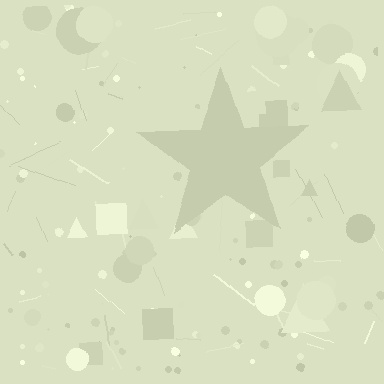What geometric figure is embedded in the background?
A star is embedded in the background.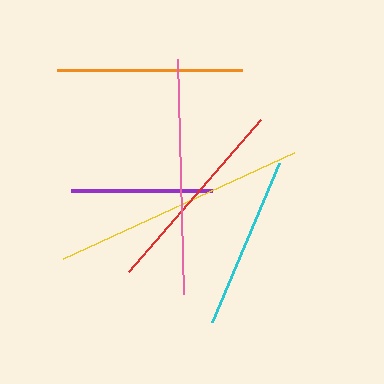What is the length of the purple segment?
The purple segment is approximately 141 pixels long.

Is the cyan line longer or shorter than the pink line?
The pink line is longer than the cyan line.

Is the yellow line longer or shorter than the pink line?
The yellow line is longer than the pink line.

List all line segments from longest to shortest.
From longest to shortest: yellow, pink, red, orange, cyan, purple.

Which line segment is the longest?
The yellow line is the longest at approximately 254 pixels.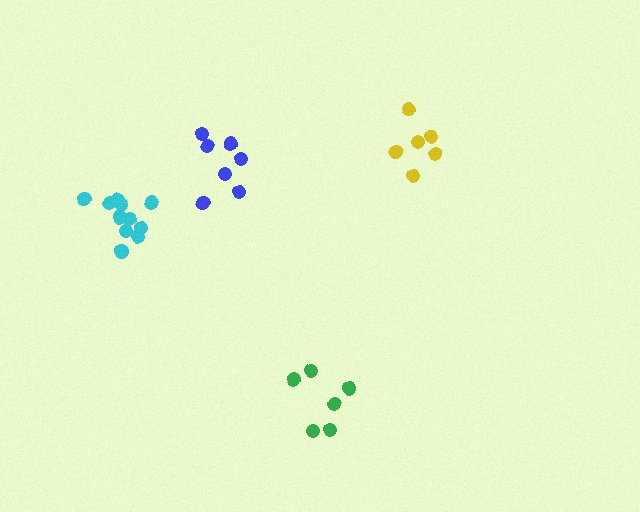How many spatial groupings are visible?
There are 4 spatial groupings.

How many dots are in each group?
Group 1: 11 dots, Group 2: 6 dots, Group 3: 6 dots, Group 4: 7 dots (30 total).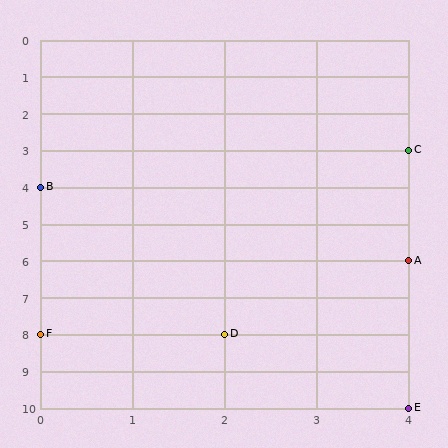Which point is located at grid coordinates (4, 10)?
Point E is at (4, 10).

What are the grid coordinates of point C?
Point C is at grid coordinates (4, 3).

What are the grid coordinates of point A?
Point A is at grid coordinates (4, 6).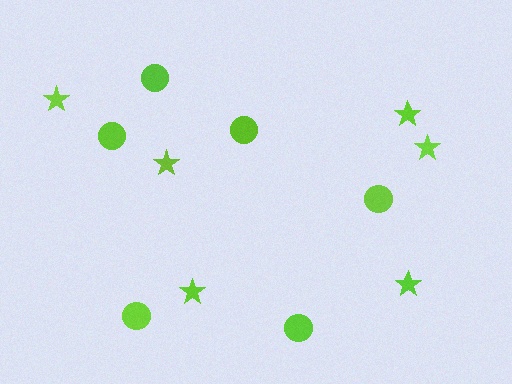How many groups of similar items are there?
There are 2 groups: one group of stars (6) and one group of circles (6).